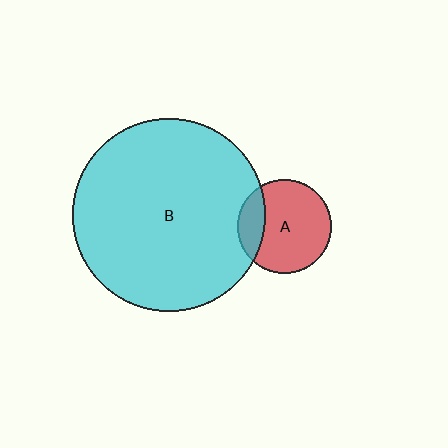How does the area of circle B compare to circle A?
Approximately 4.2 times.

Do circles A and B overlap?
Yes.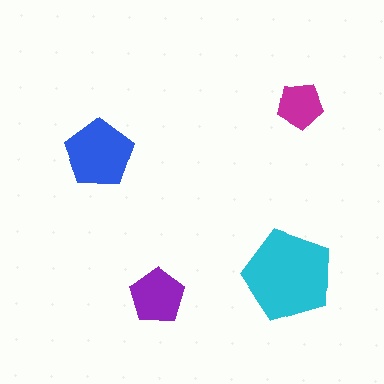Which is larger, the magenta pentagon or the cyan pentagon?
The cyan one.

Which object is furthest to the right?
The magenta pentagon is rightmost.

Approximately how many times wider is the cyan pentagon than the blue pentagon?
About 1.5 times wider.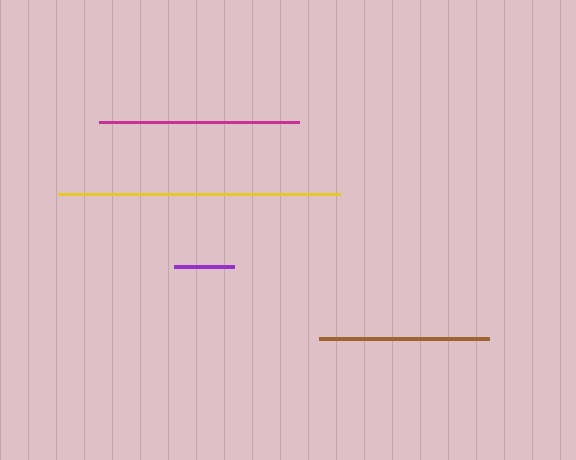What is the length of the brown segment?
The brown segment is approximately 170 pixels long.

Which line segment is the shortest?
The purple line is the shortest at approximately 60 pixels.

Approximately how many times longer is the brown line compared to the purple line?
The brown line is approximately 2.8 times the length of the purple line.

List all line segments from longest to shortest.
From longest to shortest: yellow, magenta, brown, purple.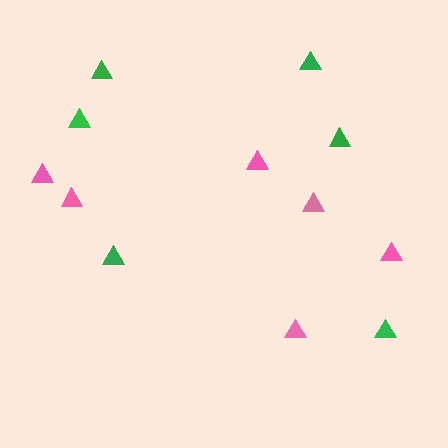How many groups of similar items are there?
There are 2 groups: one group of green triangles (6) and one group of pink triangles (6).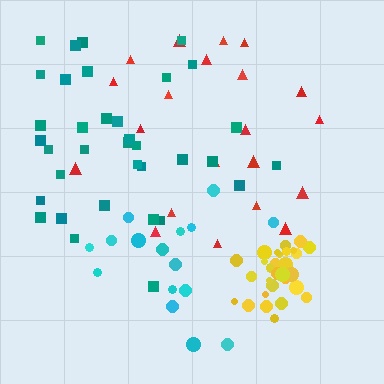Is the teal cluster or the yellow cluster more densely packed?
Yellow.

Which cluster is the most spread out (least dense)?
Cyan.